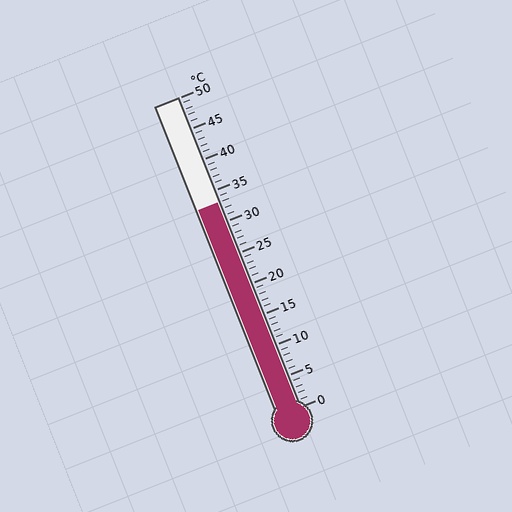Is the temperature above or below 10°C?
The temperature is above 10°C.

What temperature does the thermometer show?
The thermometer shows approximately 33°C.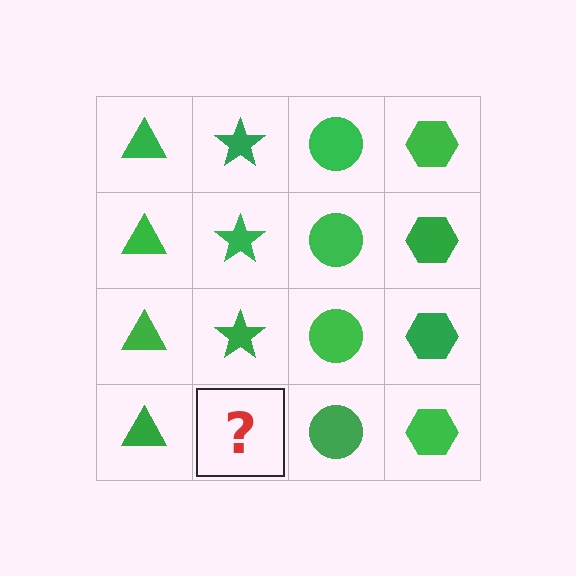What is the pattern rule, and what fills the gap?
The rule is that each column has a consistent shape. The gap should be filled with a green star.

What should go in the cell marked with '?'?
The missing cell should contain a green star.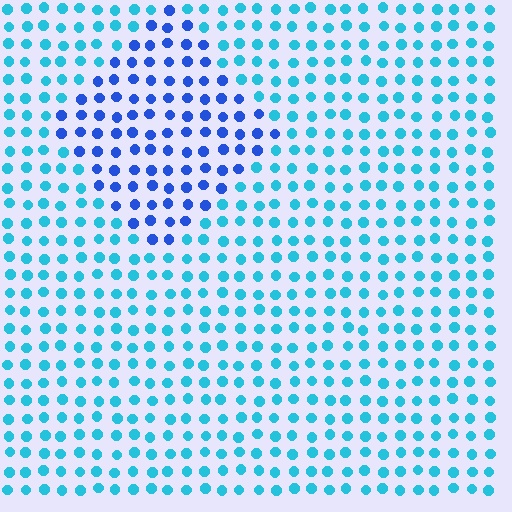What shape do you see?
I see a diamond.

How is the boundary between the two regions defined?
The boundary is defined purely by a slight shift in hue (about 37 degrees). Spacing, size, and orientation are identical on both sides.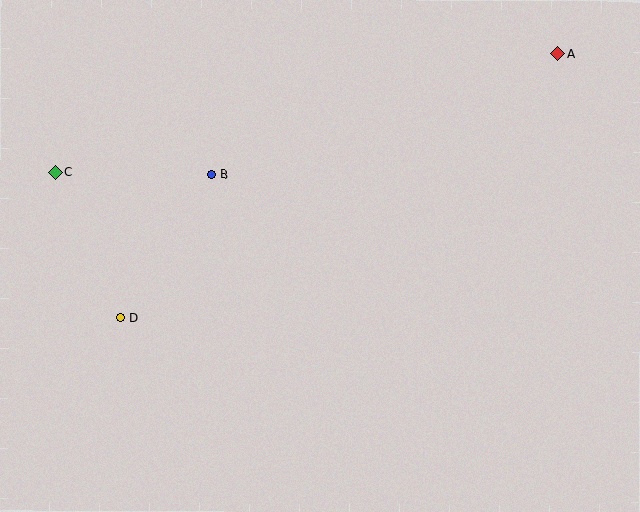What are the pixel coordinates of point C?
Point C is at (56, 172).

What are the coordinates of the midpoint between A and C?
The midpoint between A and C is at (307, 113).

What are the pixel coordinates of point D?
Point D is at (120, 318).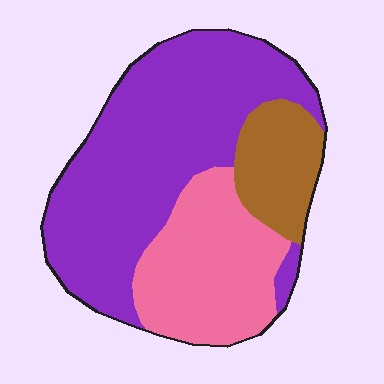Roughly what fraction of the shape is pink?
Pink covers 29% of the shape.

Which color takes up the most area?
Purple, at roughly 55%.